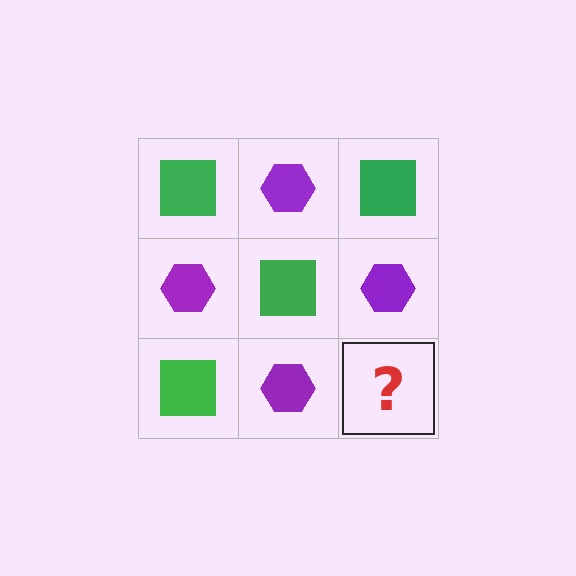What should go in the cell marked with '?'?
The missing cell should contain a green square.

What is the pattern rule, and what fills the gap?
The rule is that it alternates green square and purple hexagon in a checkerboard pattern. The gap should be filled with a green square.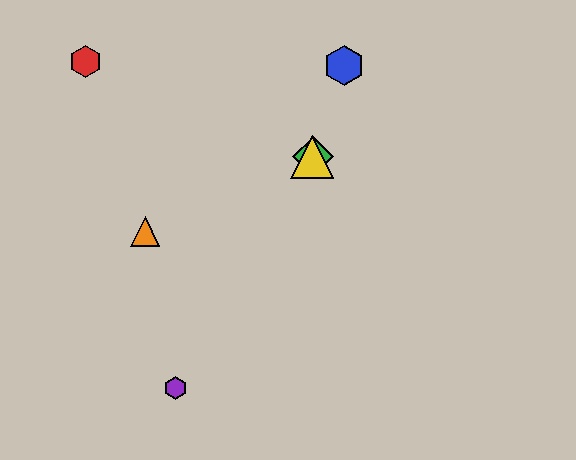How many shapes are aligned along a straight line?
3 shapes (the green diamond, the yellow triangle, the orange triangle) are aligned along a straight line.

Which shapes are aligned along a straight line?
The green diamond, the yellow triangle, the orange triangle are aligned along a straight line.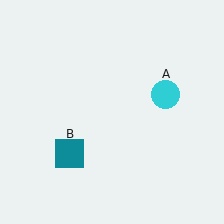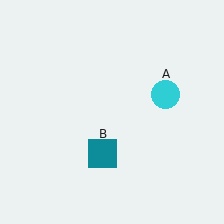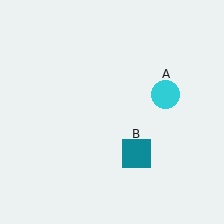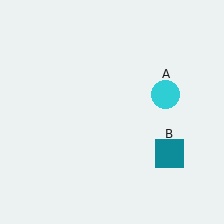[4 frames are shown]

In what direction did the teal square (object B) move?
The teal square (object B) moved right.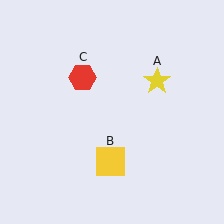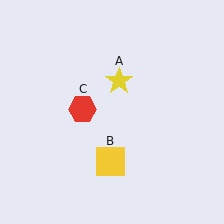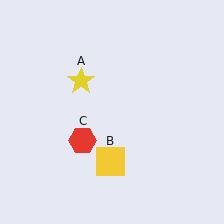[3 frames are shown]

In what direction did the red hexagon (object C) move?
The red hexagon (object C) moved down.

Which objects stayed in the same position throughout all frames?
Yellow square (object B) remained stationary.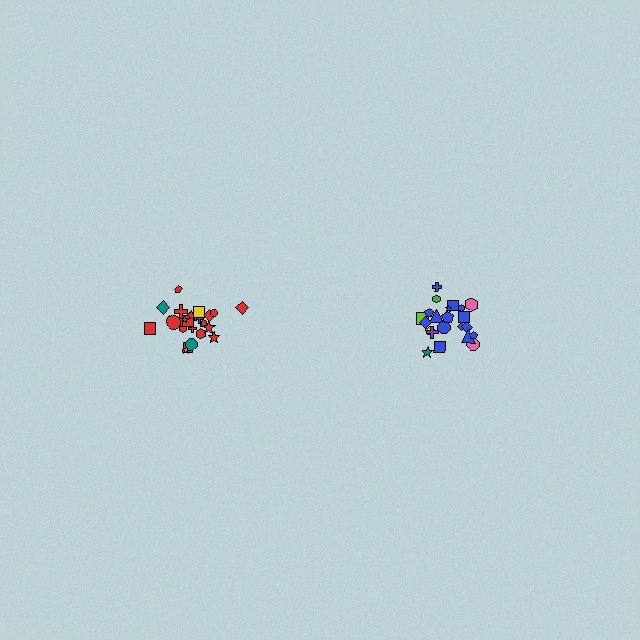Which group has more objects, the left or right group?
The left group.